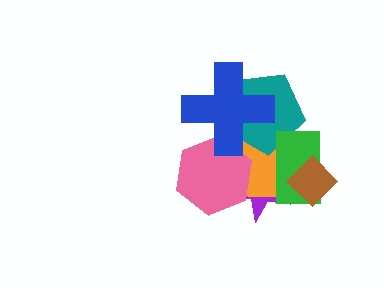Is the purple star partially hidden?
Yes, it is partially covered by another shape.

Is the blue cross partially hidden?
No, no other shape covers it.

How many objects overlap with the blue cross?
3 objects overlap with the blue cross.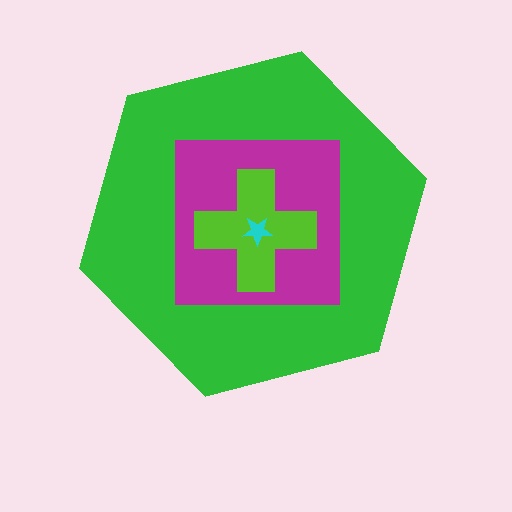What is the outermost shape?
The green hexagon.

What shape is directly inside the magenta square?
The lime cross.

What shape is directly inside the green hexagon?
The magenta square.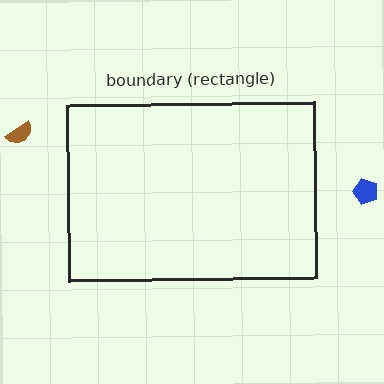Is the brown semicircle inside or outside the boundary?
Outside.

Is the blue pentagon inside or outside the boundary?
Outside.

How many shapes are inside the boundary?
0 inside, 2 outside.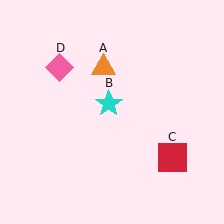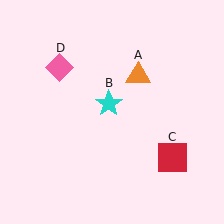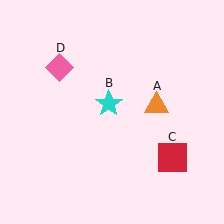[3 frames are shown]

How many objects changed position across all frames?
1 object changed position: orange triangle (object A).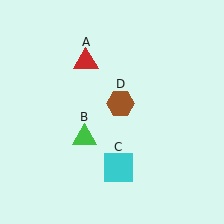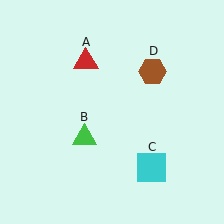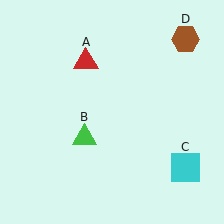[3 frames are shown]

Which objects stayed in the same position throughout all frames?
Red triangle (object A) and green triangle (object B) remained stationary.